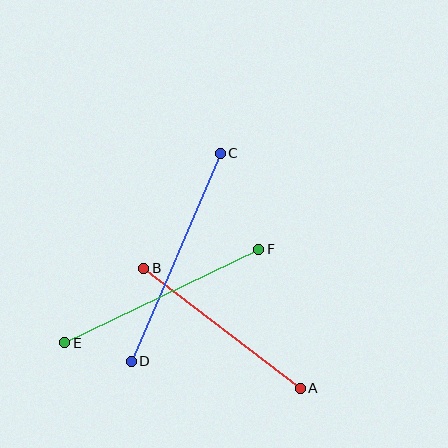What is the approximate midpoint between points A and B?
The midpoint is at approximately (222, 328) pixels.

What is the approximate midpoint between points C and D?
The midpoint is at approximately (176, 257) pixels.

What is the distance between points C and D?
The distance is approximately 226 pixels.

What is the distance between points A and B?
The distance is approximately 197 pixels.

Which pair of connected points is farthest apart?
Points C and D are farthest apart.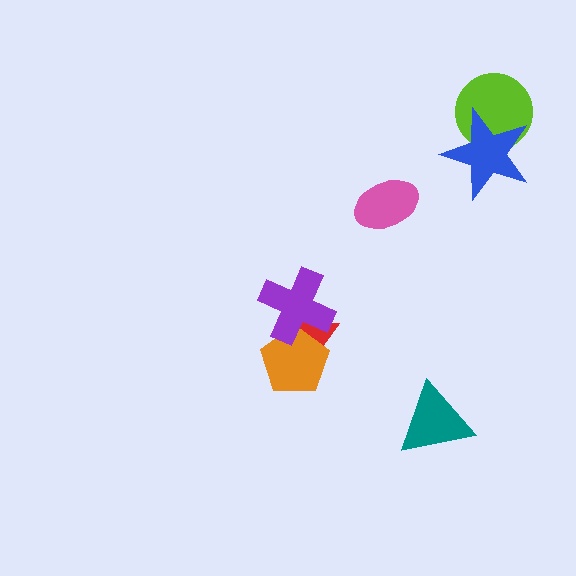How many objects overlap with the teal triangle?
0 objects overlap with the teal triangle.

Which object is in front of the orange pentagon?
The purple cross is in front of the orange pentagon.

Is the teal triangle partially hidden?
No, no other shape covers it.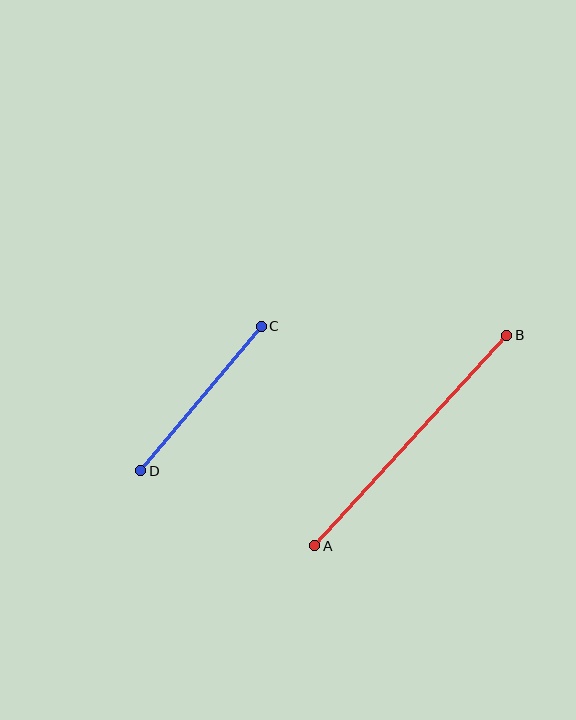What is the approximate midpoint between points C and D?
The midpoint is at approximately (201, 399) pixels.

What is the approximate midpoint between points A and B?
The midpoint is at approximately (411, 440) pixels.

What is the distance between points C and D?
The distance is approximately 188 pixels.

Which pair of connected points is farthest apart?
Points A and B are farthest apart.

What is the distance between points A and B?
The distance is approximately 285 pixels.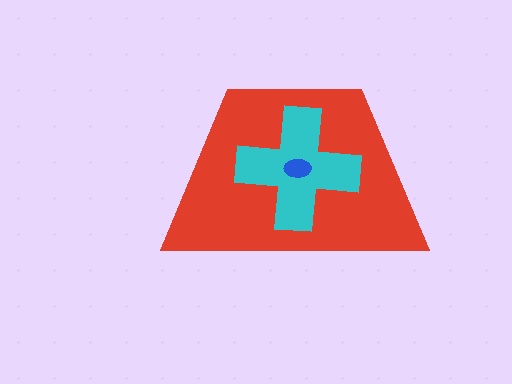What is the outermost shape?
The red trapezoid.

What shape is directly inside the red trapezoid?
The cyan cross.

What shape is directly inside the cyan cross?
The blue ellipse.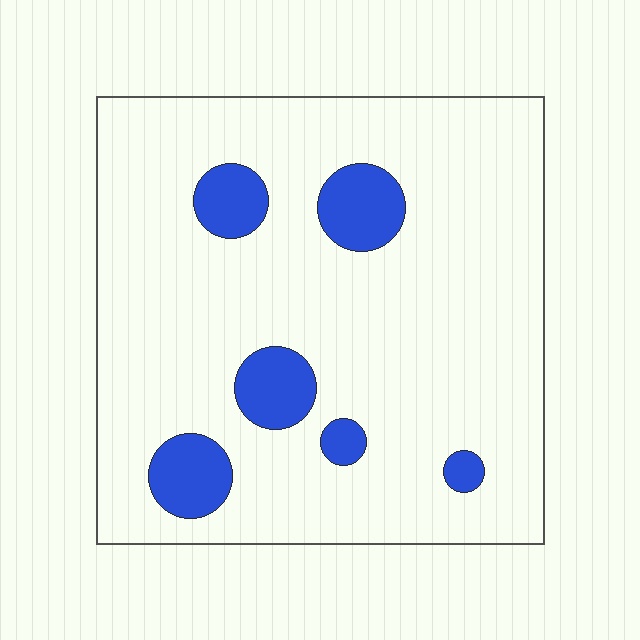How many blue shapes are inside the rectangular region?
6.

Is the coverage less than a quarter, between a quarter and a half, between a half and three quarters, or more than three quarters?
Less than a quarter.